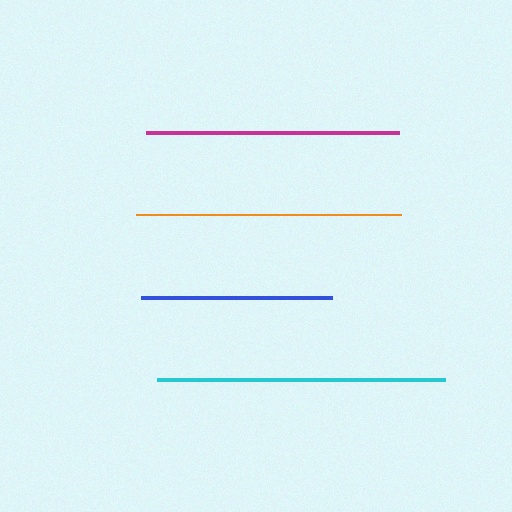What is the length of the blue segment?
The blue segment is approximately 191 pixels long.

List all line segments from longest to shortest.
From longest to shortest: cyan, orange, magenta, blue.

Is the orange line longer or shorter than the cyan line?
The cyan line is longer than the orange line.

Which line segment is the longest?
The cyan line is the longest at approximately 288 pixels.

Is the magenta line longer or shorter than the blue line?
The magenta line is longer than the blue line.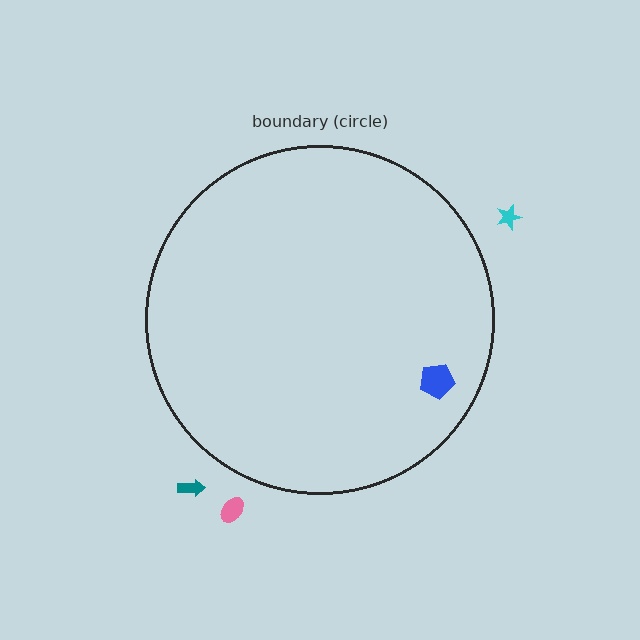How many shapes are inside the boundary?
1 inside, 3 outside.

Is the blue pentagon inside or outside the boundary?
Inside.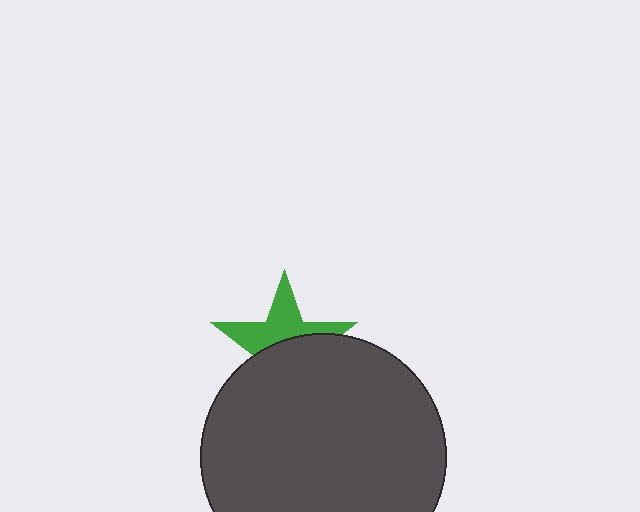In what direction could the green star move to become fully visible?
The green star could move up. That would shift it out from behind the dark gray circle entirely.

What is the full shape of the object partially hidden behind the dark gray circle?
The partially hidden object is a green star.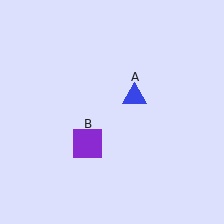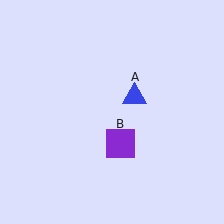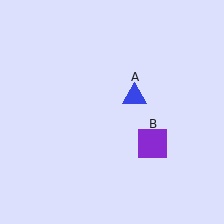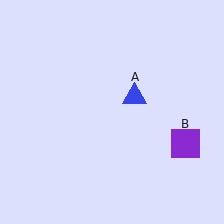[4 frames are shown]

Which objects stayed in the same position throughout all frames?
Blue triangle (object A) remained stationary.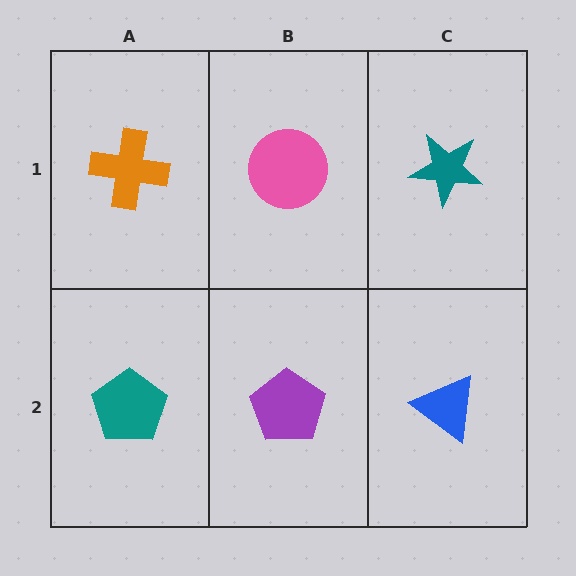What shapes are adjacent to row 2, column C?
A teal star (row 1, column C), a purple pentagon (row 2, column B).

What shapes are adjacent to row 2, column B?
A pink circle (row 1, column B), a teal pentagon (row 2, column A), a blue triangle (row 2, column C).